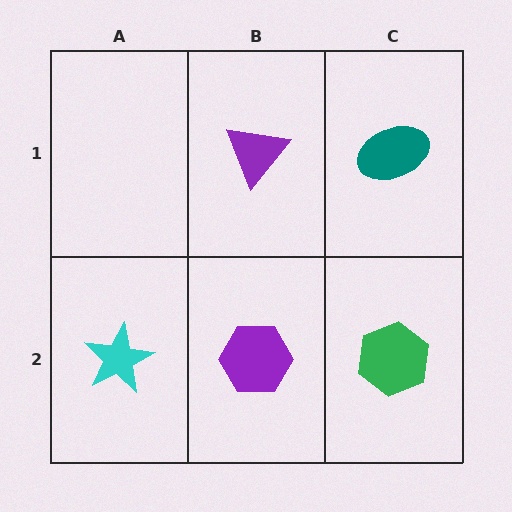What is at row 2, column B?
A purple hexagon.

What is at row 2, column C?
A green hexagon.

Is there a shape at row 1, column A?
No, that cell is empty.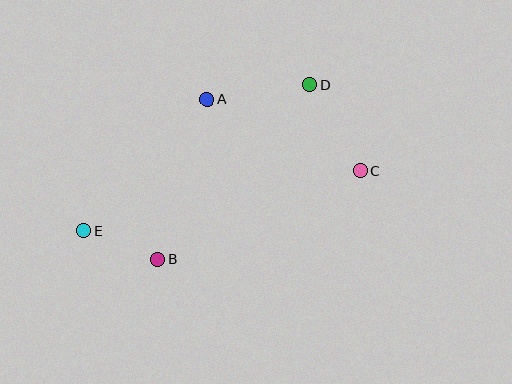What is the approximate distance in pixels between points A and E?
The distance between A and E is approximately 181 pixels.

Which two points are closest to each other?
Points B and E are closest to each other.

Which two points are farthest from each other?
Points C and E are farthest from each other.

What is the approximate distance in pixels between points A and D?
The distance between A and D is approximately 104 pixels.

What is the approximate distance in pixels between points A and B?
The distance between A and B is approximately 168 pixels.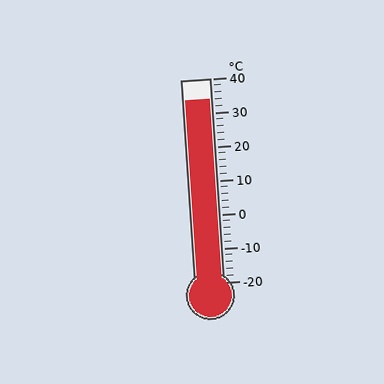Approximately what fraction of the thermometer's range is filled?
The thermometer is filled to approximately 90% of its range.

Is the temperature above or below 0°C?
The temperature is above 0°C.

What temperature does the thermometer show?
The thermometer shows approximately 34°C.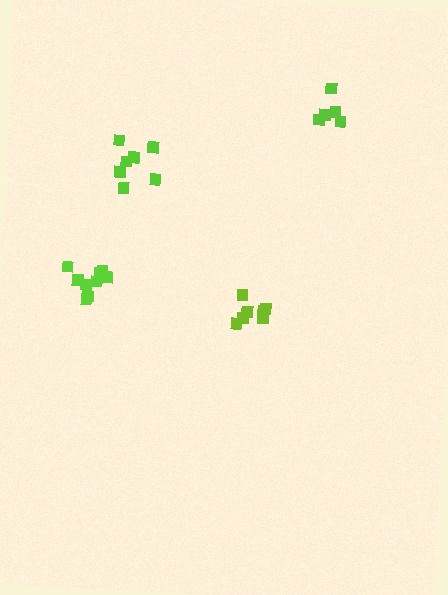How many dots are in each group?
Group 1: 7 dots, Group 2: 9 dots, Group 3: 7 dots, Group 4: 5 dots (28 total).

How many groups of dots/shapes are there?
There are 4 groups.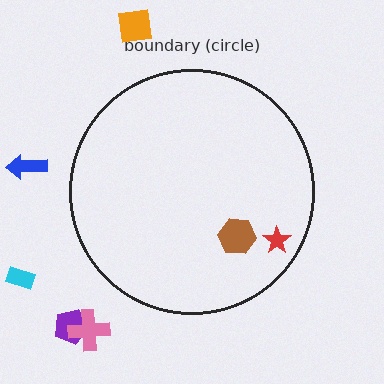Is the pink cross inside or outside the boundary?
Outside.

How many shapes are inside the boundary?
2 inside, 5 outside.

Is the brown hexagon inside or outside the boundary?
Inside.